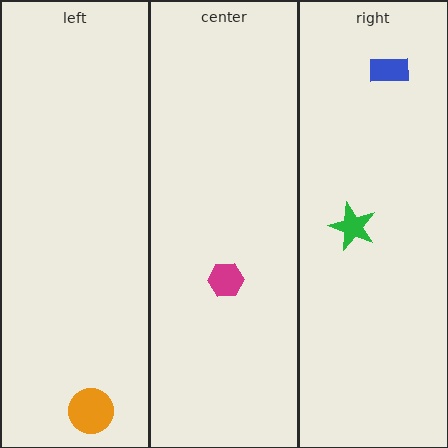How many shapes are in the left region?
1.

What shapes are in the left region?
The orange circle.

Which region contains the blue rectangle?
The right region.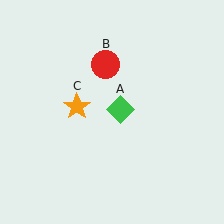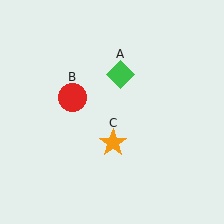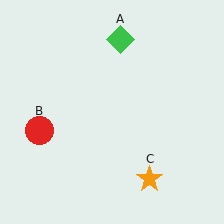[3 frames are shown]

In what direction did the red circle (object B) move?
The red circle (object B) moved down and to the left.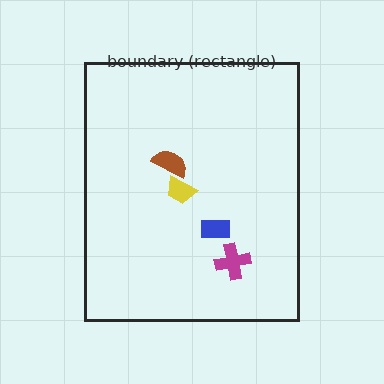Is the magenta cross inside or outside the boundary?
Inside.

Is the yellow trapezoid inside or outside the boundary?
Inside.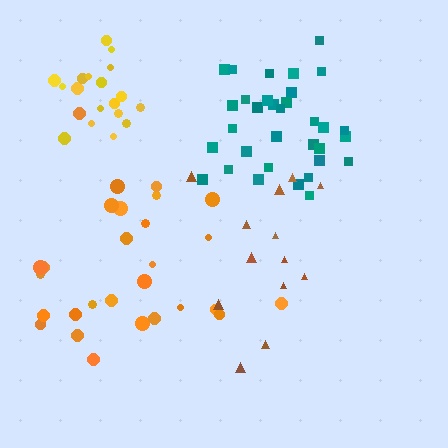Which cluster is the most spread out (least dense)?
Brown.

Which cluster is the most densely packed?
Yellow.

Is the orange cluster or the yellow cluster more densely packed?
Yellow.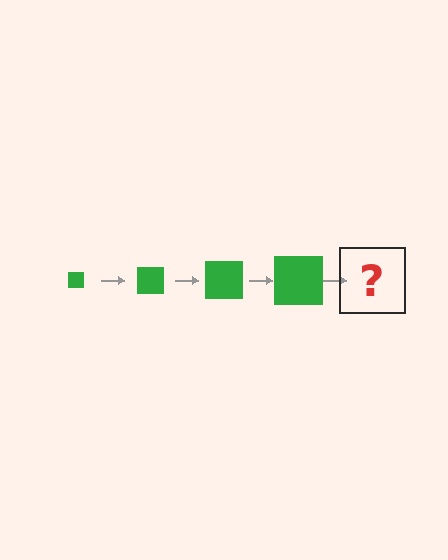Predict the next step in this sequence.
The next step is a green square, larger than the previous one.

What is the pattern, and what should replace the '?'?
The pattern is that the square gets progressively larger each step. The '?' should be a green square, larger than the previous one.